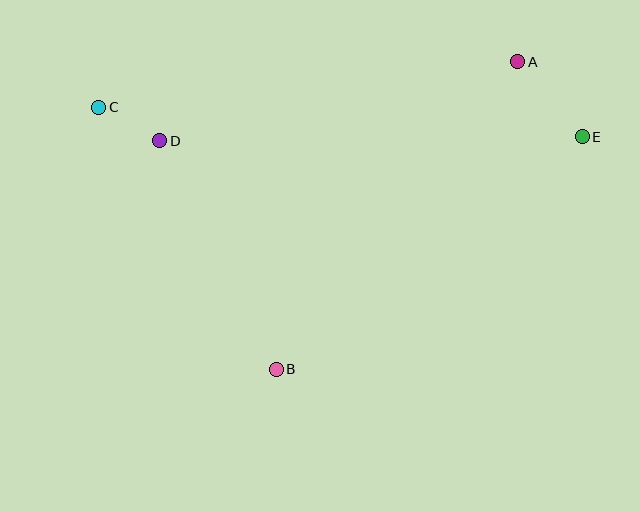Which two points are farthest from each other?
Points C and E are farthest from each other.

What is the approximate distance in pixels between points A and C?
The distance between A and C is approximately 421 pixels.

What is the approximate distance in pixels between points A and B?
The distance between A and B is approximately 391 pixels.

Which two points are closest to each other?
Points C and D are closest to each other.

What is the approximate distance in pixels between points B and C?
The distance between B and C is approximately 317 pixels.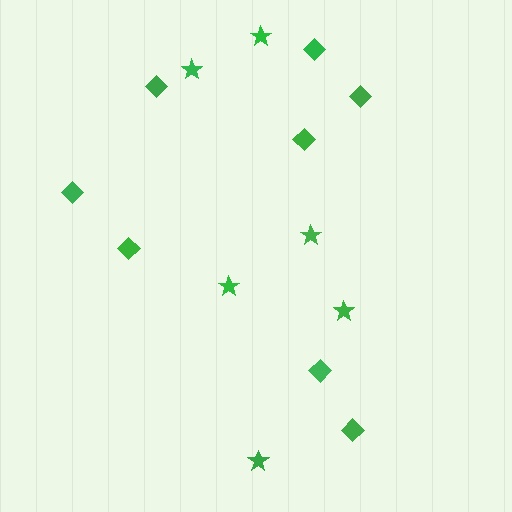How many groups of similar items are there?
There are 2 groups: one group of diamonds (8) and one group of stars (6).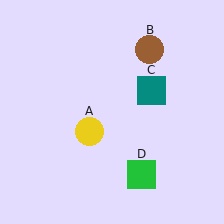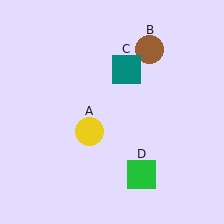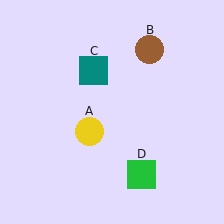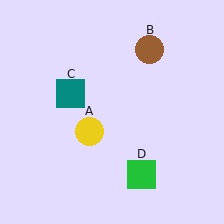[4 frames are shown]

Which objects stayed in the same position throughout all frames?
Yellow circle (object A) and brown circle (object B) and green square (object D) remained stationary.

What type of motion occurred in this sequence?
The teal square (object C) rotated counterclockwise around the center of the scene.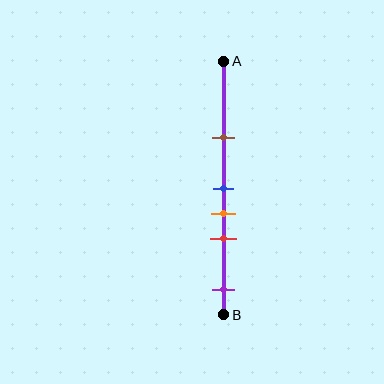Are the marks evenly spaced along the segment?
No, the marks are not evenly spaced.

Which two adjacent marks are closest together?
The blue and orange marks are the closest adjacent pair.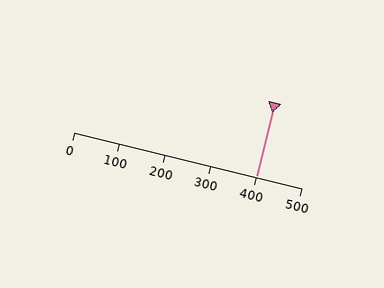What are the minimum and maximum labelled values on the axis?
The axis runs from 0 to 500.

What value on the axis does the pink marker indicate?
The marker indicates approximately 400.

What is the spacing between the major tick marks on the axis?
The major ticks are spaced 100 apart.